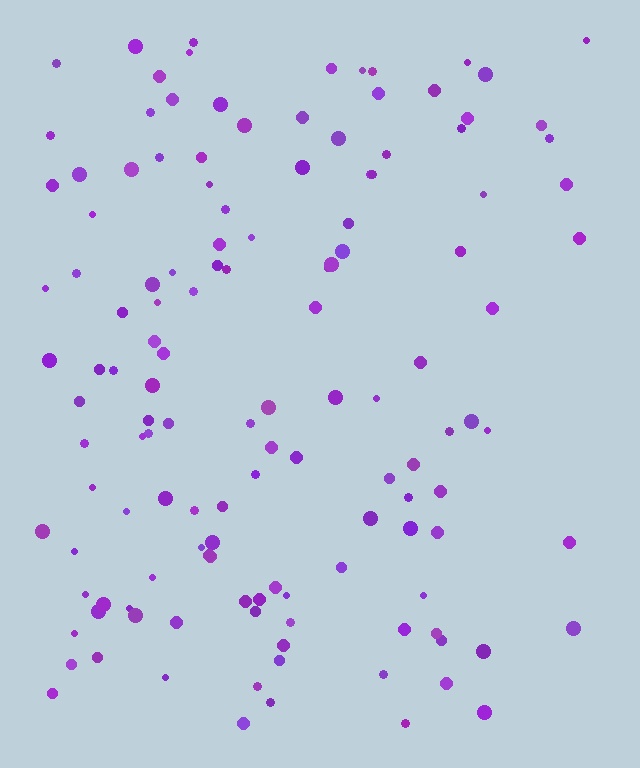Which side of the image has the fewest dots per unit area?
The right.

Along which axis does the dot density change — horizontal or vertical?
Horizontal.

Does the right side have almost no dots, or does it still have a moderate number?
Still a moderate number, just noticeably fewer than the left.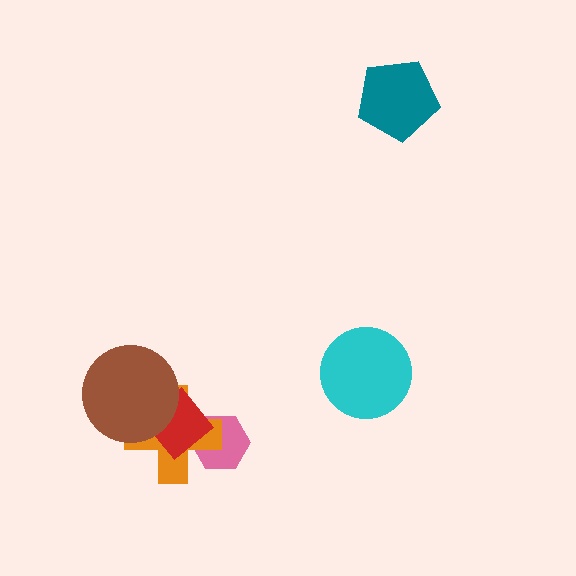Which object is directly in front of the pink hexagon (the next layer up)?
The orange cross is directly in front of the pink hexagon.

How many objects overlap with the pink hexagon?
2 objects overlap with the pink hexagon.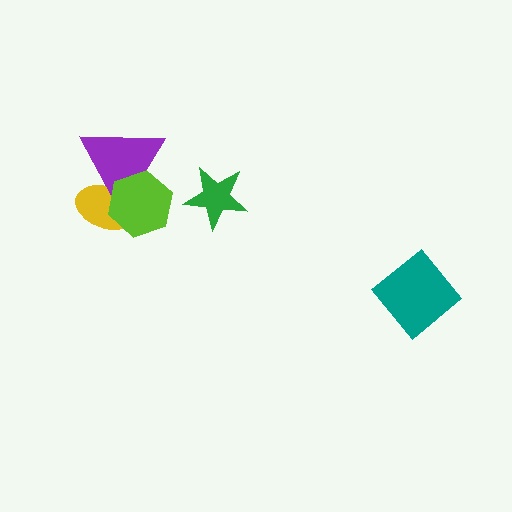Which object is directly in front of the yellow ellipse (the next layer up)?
The purple triangle is directly in front of the yellow ellipse.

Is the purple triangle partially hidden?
Yes, it is partially covered by another shape.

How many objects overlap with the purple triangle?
2 objects overlap with the purple triangle.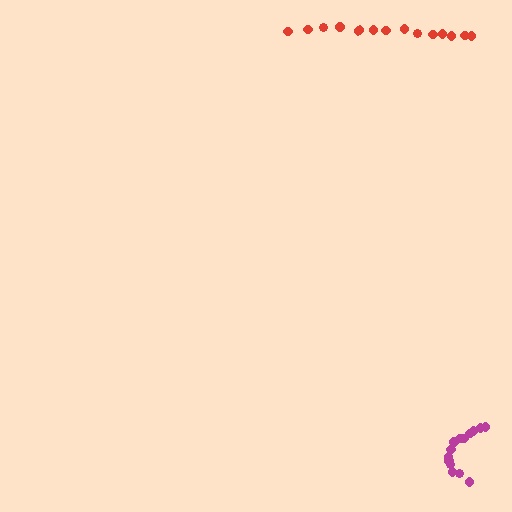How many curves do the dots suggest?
There are 2 distinct paths.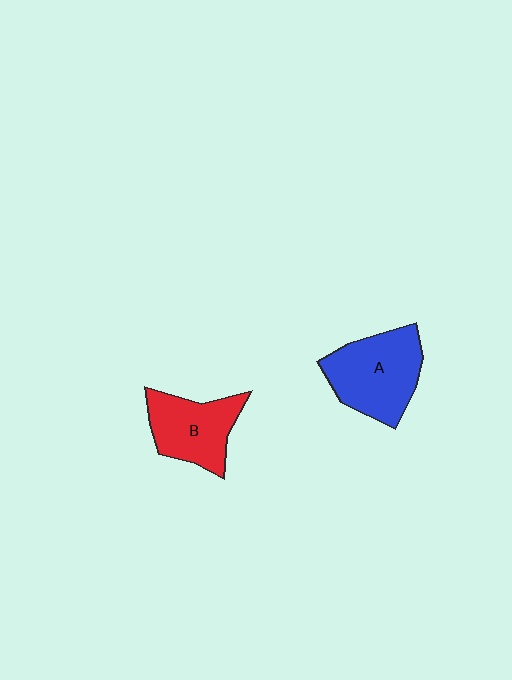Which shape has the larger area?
Shape A (blue).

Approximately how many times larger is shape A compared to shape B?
Approximately 1.3 times.